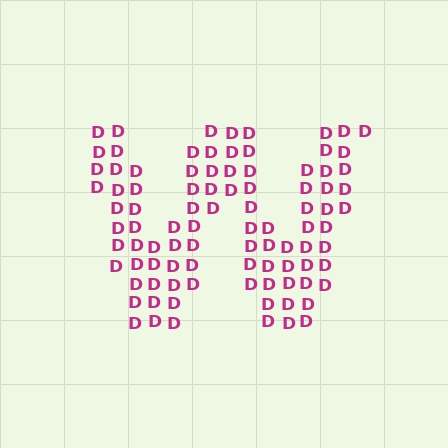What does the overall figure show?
The overall figure shows the letter W.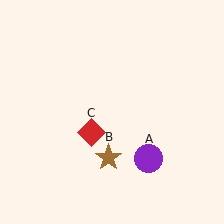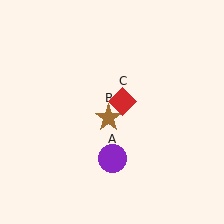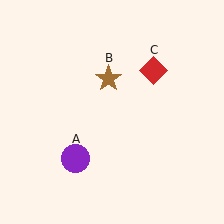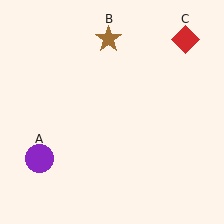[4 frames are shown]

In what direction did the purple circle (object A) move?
The purple circle (object A) moved left.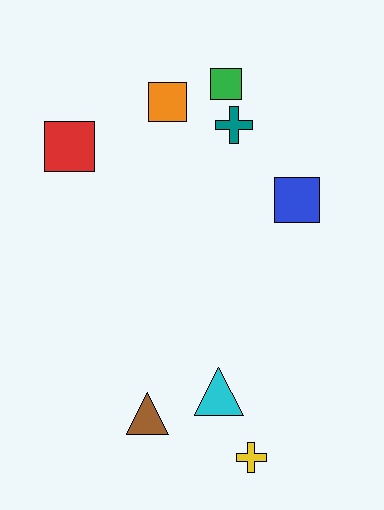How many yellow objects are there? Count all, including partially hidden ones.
There is 1 yellow object.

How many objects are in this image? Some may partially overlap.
There are 8 objects.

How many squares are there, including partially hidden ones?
There are 4 squares.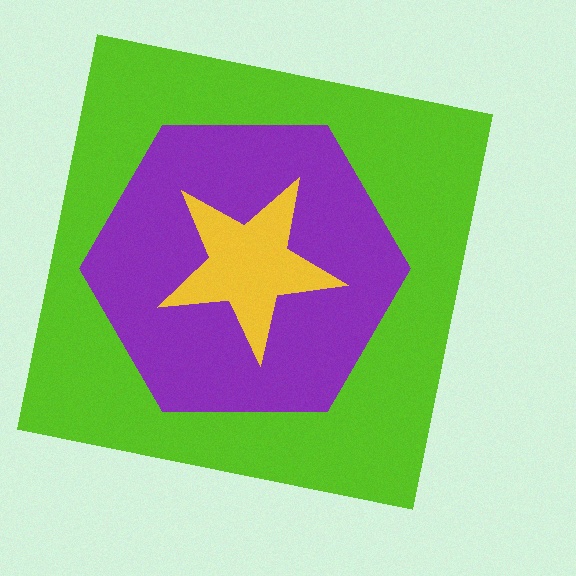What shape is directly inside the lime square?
The purple hexagon.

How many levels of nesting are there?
3.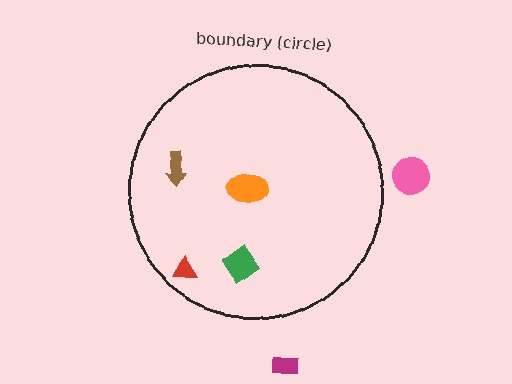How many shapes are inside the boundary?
4 inside, 2 outside.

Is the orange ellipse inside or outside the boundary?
Inside.